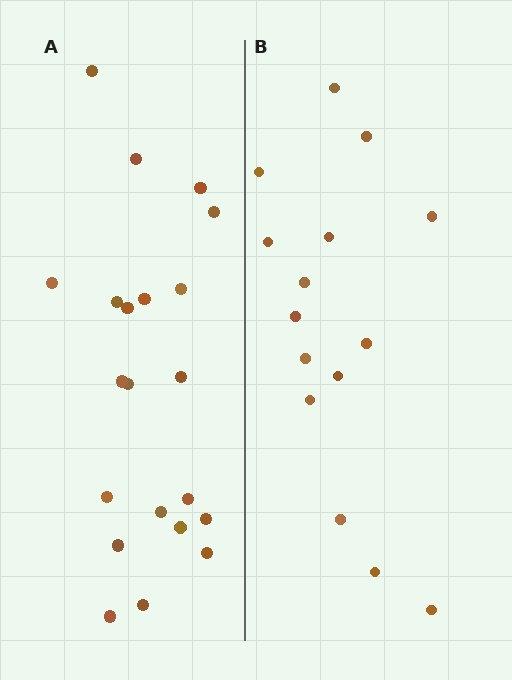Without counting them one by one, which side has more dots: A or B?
Region A (the left region) has more dots.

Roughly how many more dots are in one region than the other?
Region A has about 6 more dots than region B.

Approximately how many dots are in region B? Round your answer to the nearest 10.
About 20 dots. (The exact count is 15, which rounds to 20.)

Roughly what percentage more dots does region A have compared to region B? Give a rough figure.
About 40% more.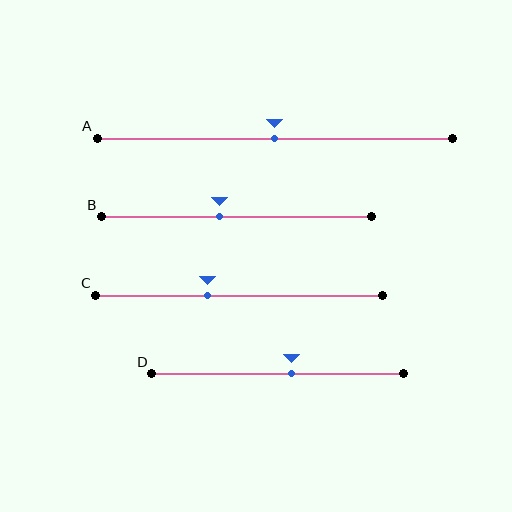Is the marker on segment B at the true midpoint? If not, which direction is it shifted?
No, the marker on segment B is shifted to the left by about 6% of the segment length.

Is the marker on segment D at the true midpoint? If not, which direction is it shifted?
No, the marker on segment D is shifted to the right by about 5% of the segment length.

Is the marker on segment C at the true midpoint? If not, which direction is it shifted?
No, the marker on segment C is shifted to the left by about 11% of the segment length.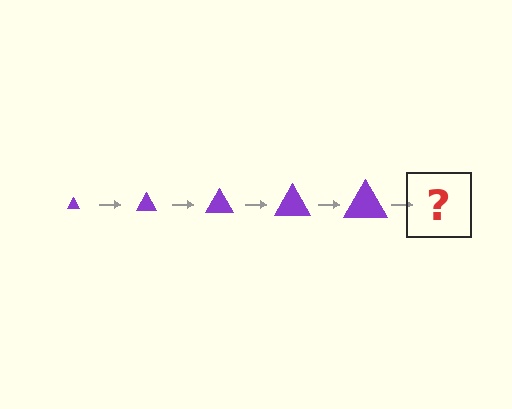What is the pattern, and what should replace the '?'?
The pattern is that the triangle gets progressively larger each step. The '?' should be a purple triangle, larger than the previous one.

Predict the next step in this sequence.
The next step is a purple triangle, larger than the previous one.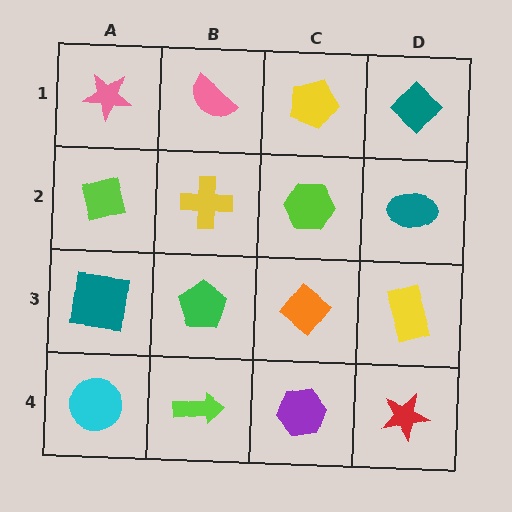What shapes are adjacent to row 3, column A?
A lime square (row 2, column A), a cyan circle (row 4, column A), a green pentagon (row 3, column B).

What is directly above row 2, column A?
A pink star.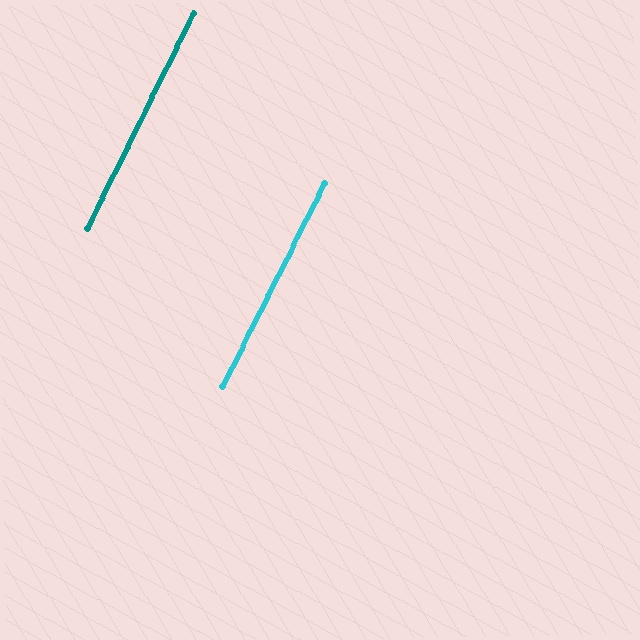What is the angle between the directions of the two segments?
Approximately 0 degrees.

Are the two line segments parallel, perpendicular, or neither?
Parallel — their directions differ by only 0.4°.